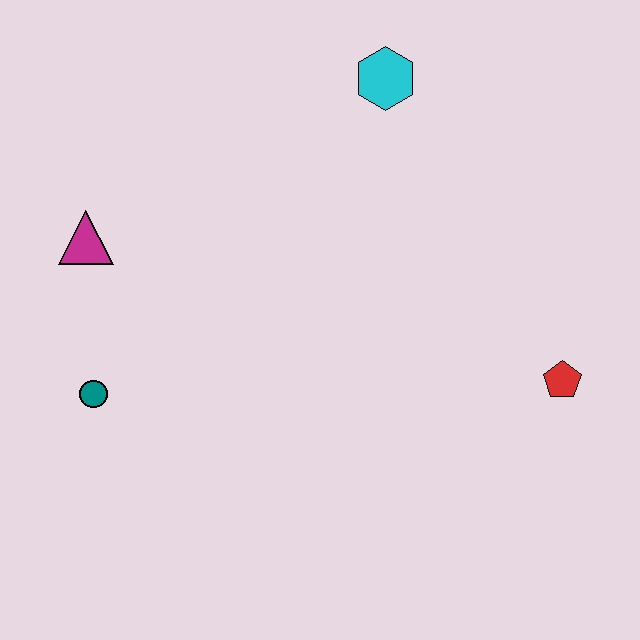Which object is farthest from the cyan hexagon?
The teal circle is farthest from the cyan hexagon.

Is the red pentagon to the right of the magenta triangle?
Yes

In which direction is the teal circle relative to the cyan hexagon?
The teal circle is below the cyan hexagon.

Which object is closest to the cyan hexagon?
The magenta triangle is closest to the cyan hexagon.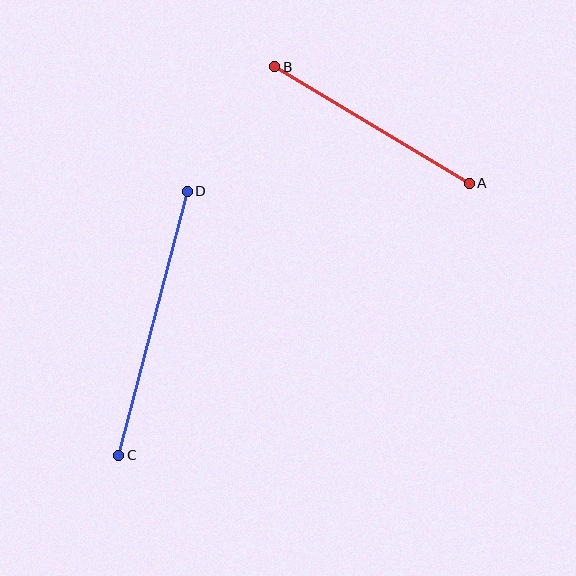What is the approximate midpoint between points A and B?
The midpoint is at approximately (372, 125) pixels.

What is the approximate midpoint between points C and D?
The midpoint is at approximately (153, 323) pixels.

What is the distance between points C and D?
The distance is approximately 273 pixels.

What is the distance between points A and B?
The distance is approximately 227 pixels.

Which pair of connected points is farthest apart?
Points C and D are farthest apart.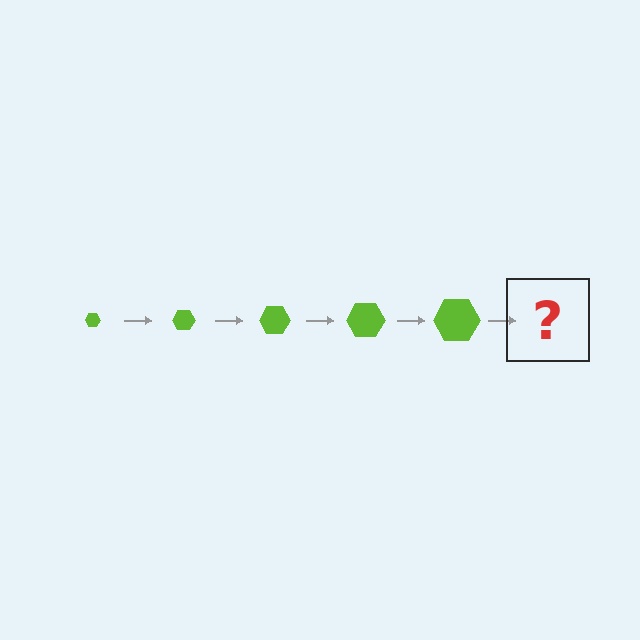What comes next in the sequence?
The next element should be a lime hexagon, larger than the previous one.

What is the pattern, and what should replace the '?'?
The pattern is that the hexagon gets progressively larger each step. The '?' should be a lime hexagon, larger than the previous one.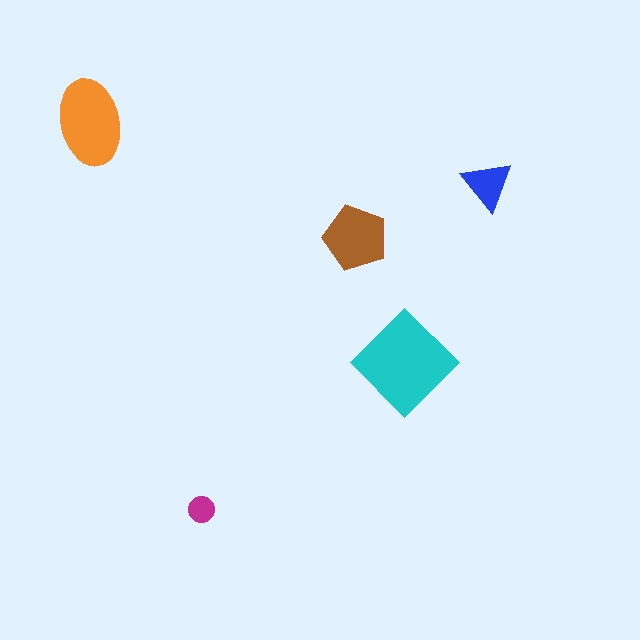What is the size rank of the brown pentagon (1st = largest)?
3rd.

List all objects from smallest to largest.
The magenta circle, the blue triangle, the brown pentagon, the orange ellipse, the cyan diamond.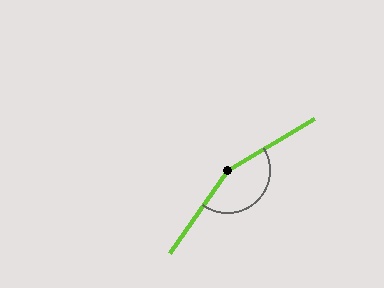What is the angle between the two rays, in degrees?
Approximately 156 degrees.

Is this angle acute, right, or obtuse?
It is obtuse.